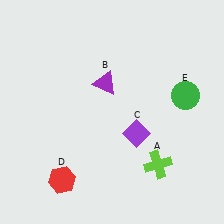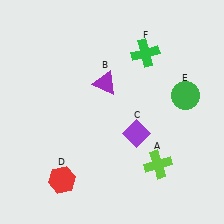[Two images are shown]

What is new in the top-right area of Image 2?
A green cross (F) was added in the top-right area of Image 2.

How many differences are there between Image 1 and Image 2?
There is 1 difference between the two images.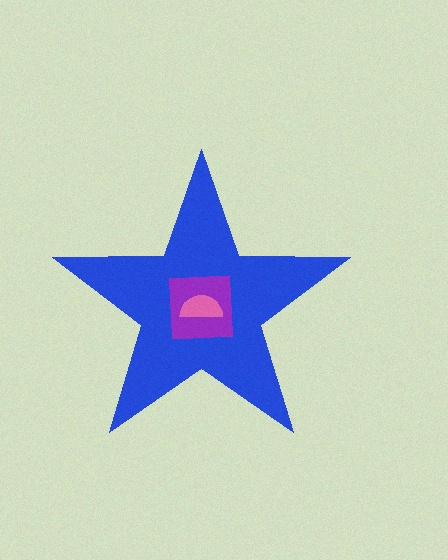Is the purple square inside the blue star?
Yes.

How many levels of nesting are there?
3.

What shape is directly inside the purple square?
The pink semicircle.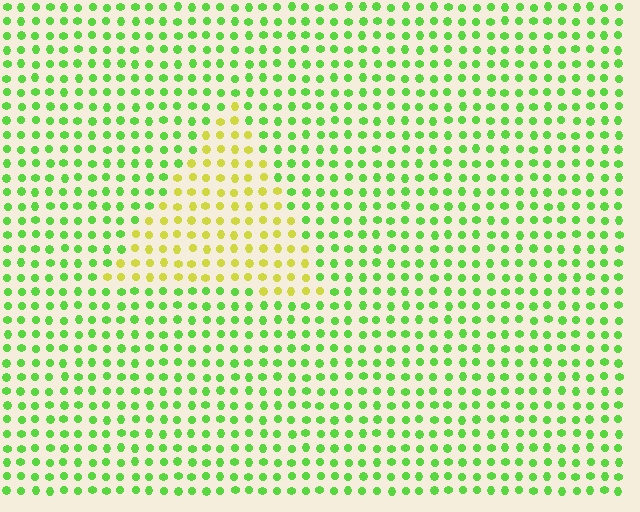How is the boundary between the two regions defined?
The boundary is defined purely by a slight shift in hue (about 47 degrees). Spacing, size, and orientation are identical on both sides.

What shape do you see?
I see a triangle.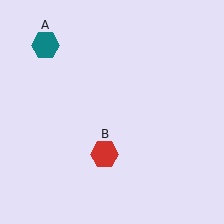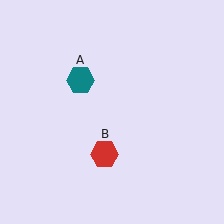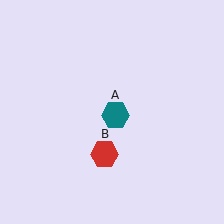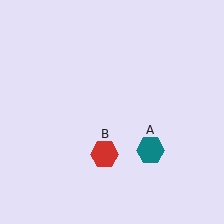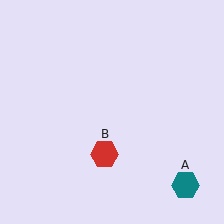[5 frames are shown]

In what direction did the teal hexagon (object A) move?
The teal hexagon (object A) moved down and to the right.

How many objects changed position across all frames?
1 object changed position: teal hexagon (object A).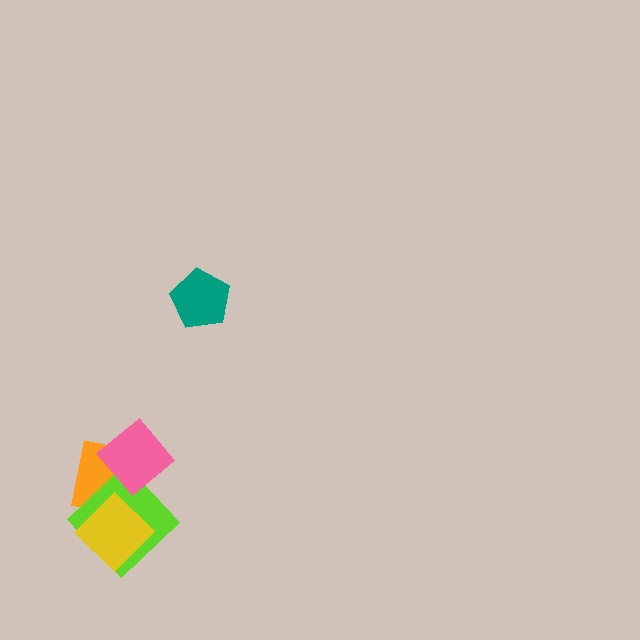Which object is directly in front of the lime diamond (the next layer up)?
The pink diamond is directly in front of the lime diamond.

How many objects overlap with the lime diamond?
3 objects overlap with the lime diamond.